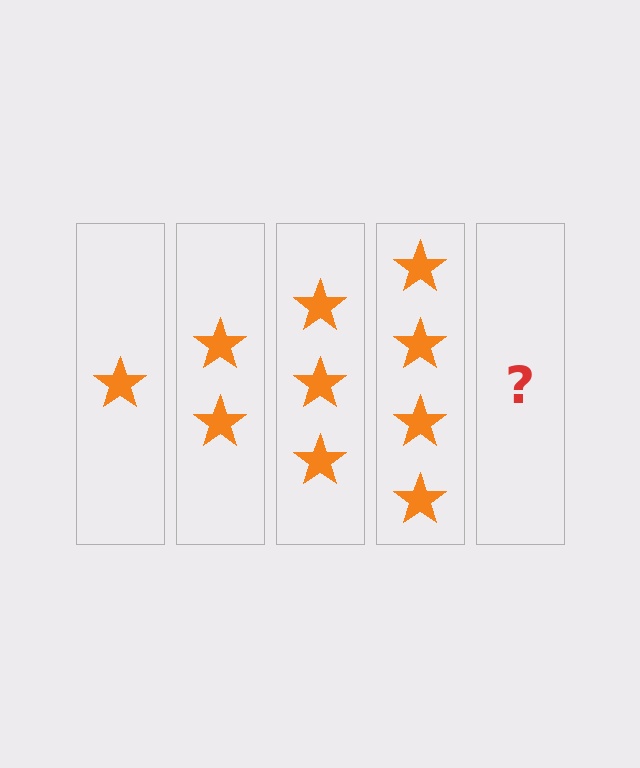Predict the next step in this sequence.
The next step is 5 stars.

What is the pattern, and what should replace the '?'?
The pattern is that each step adds one more star. The '?' should be 5 stars.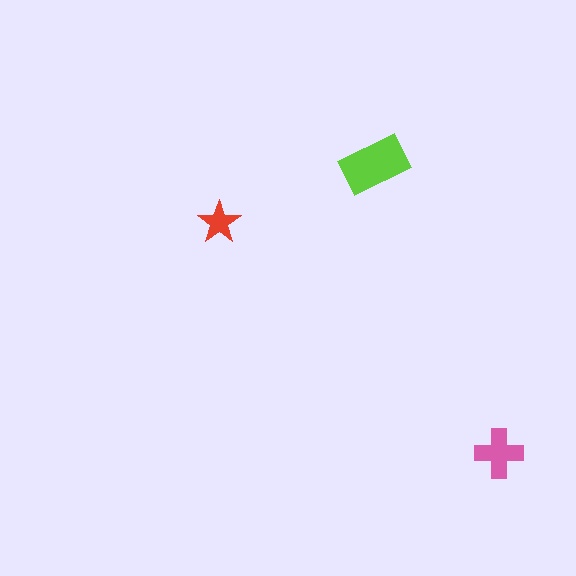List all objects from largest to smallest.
The lime rectangle, the pink cross, the red star.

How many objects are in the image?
There are 3 objects in the image.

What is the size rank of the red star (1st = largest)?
3rd.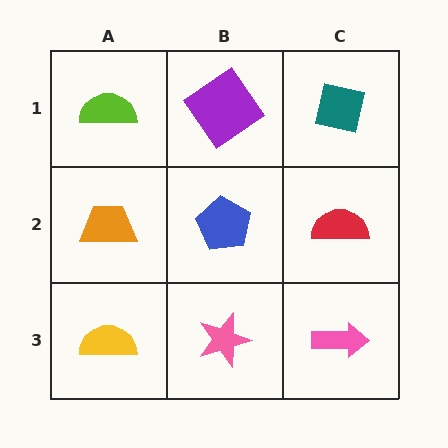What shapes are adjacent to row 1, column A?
An orange trapezoid (row 2, column A), a purple diamond (row 1, column B).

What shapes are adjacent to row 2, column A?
A lime semicircle (row 1, column A), a yellow semicircle (row 3, column A), a blue pentagon (row 2, column B).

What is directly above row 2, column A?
A lime semicircle.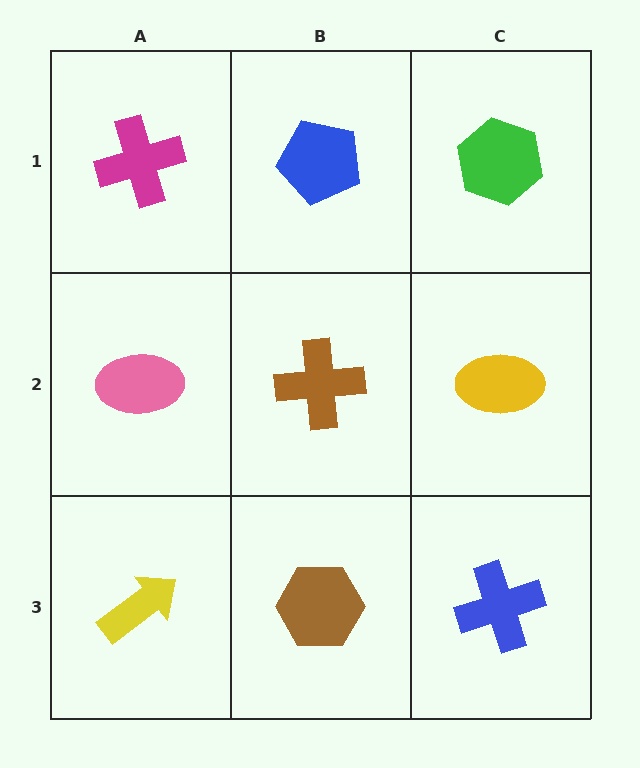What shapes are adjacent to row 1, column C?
A yellow ellipse (row 2, column C), a blue pentagon (row 1, column B).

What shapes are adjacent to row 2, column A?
A magenta cross (row 1, column A), a yellow arrow (row 3, column A), a brown cross (row 2, column B).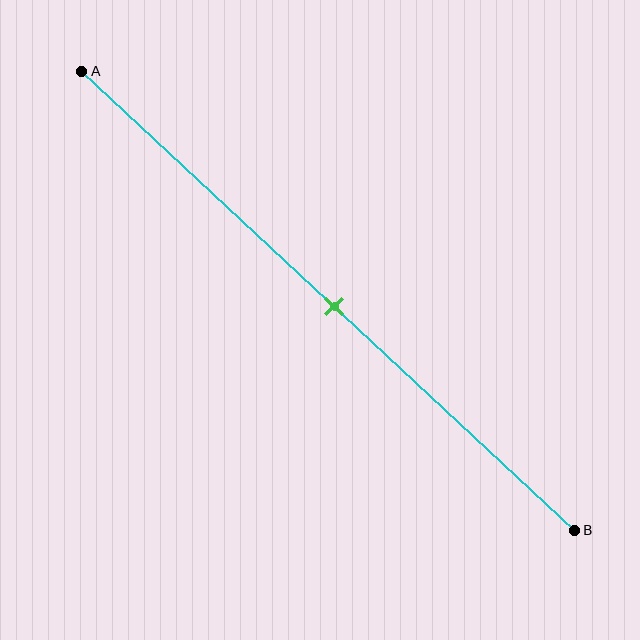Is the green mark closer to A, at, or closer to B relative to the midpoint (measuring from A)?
The green mark is approximately at the midpoint of segment AB.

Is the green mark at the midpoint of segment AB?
Yes, the mark is approximately at the midpoint.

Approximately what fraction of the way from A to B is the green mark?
The green mark is approximately 50% of the way from A to B.